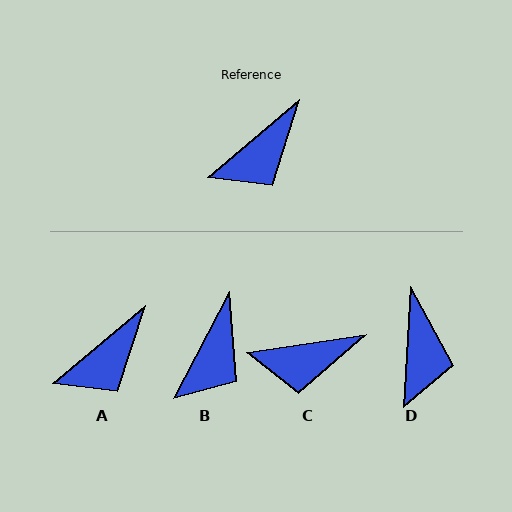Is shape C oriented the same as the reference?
No, it is off by about 32 degrees.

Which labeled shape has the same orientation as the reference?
A.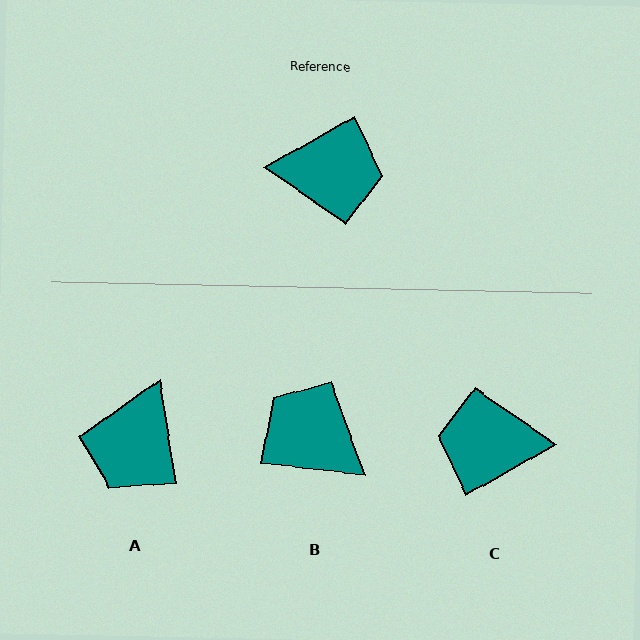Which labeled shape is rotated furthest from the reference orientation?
C, about 180 degrees away.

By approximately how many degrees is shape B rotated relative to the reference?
Approximately 144 degrees counter-clockwise.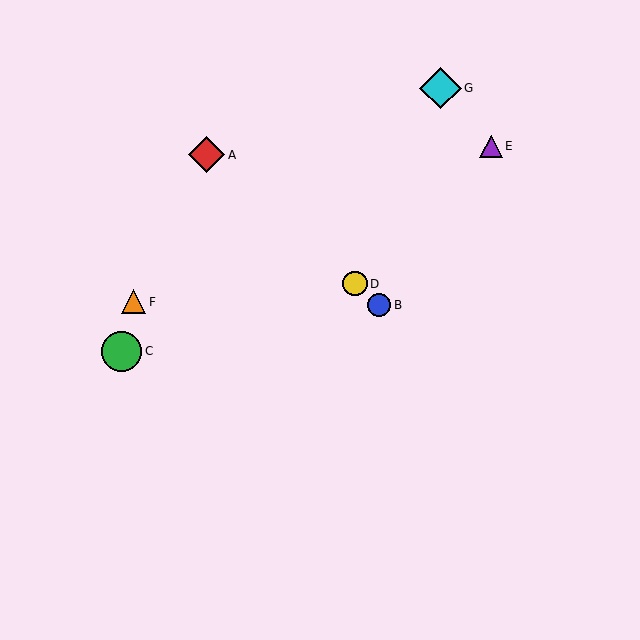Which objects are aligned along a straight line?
Objects A, B, D are aligned along a straight line.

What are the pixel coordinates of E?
Object E is at (491, 146).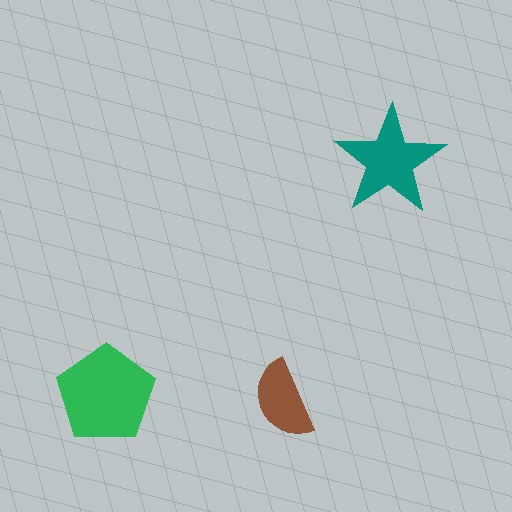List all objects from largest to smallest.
The green pentagon, the teal star, the brown semicircle.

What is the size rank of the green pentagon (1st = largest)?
1st.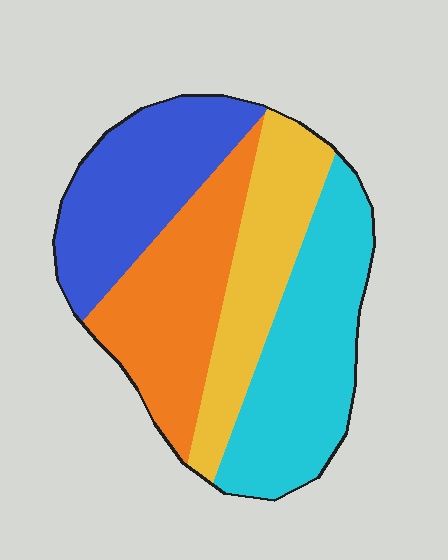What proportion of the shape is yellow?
Yellow takes up about one fifth (1/5) of the shape.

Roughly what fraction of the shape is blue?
Blue takes up less than a quarter of the shape.